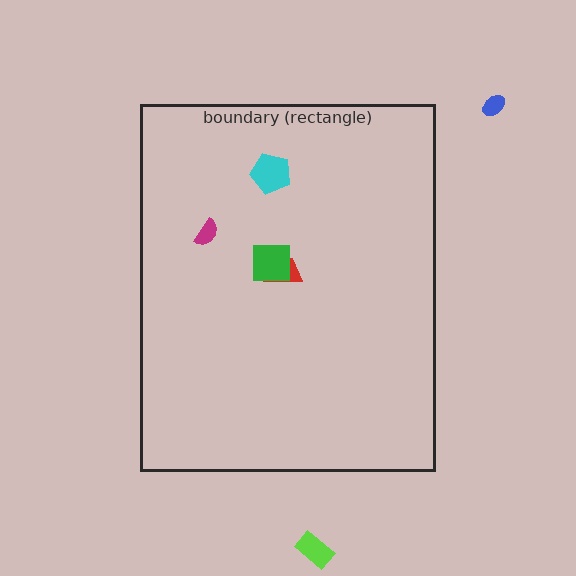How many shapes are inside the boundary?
4 inside, 2 outside.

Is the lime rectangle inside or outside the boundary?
Outside.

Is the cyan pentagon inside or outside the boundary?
Inside.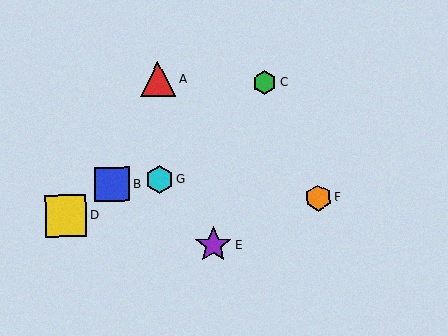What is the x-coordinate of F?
Object F is at x≈318.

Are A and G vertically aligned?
Yes, both are at x≈158.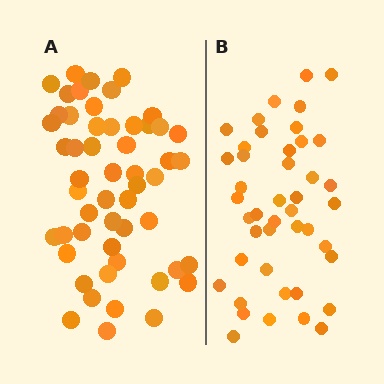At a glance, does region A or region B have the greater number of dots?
Region A (the left region) has more dots.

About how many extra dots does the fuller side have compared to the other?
Region A has roughly 8 or so more dots than region B.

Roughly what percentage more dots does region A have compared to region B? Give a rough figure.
About 20% more.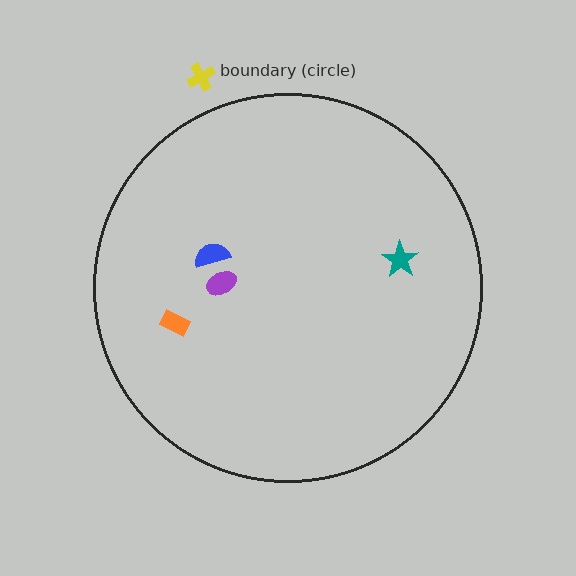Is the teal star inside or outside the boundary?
Inside.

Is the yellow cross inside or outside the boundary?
Outside.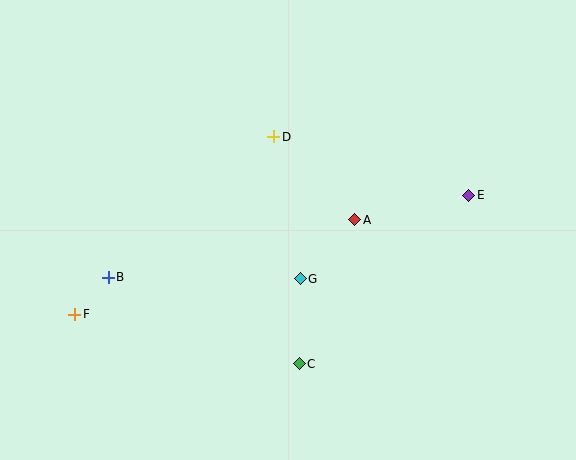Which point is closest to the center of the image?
Point G at (300, 279) is closest to the center.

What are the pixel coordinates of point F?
Point F is at (75, 314).